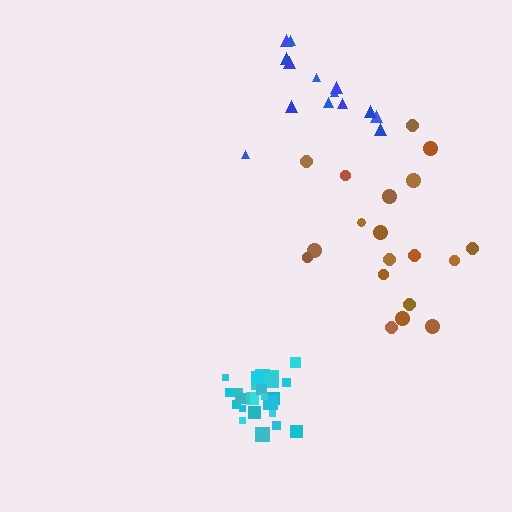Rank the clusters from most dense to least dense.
cyan, blue, brown.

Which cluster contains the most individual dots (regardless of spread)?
Cyan (26).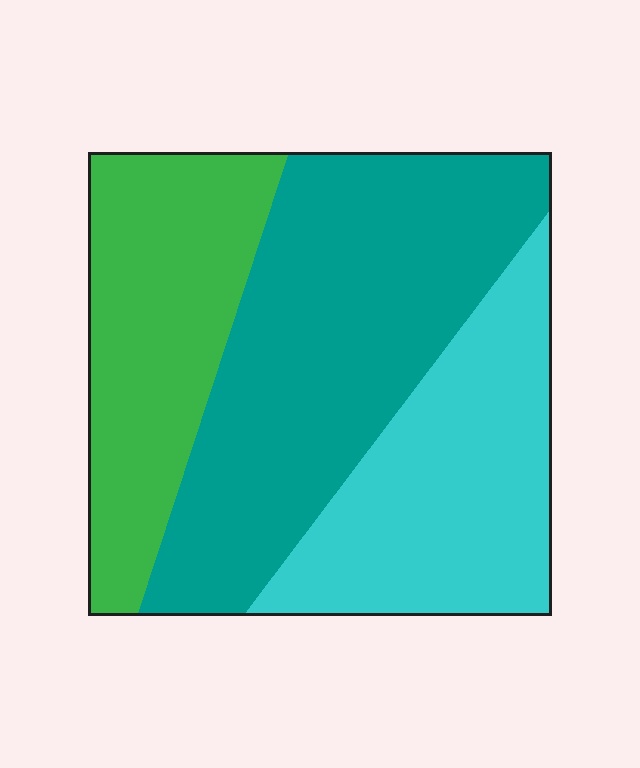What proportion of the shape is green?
Green covers 27% of the shape.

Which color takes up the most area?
Teal, at roughly 45%.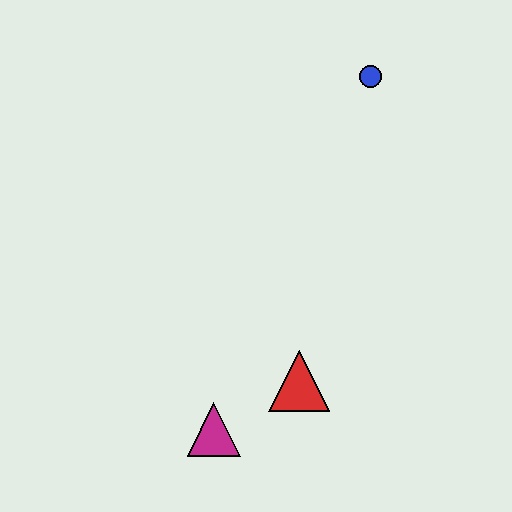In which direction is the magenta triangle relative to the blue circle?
The magenta triangle is below the blue circle.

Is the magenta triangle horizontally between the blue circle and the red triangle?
No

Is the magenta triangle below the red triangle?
Yes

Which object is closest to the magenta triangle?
The red triangle is closest to the magenta triangle.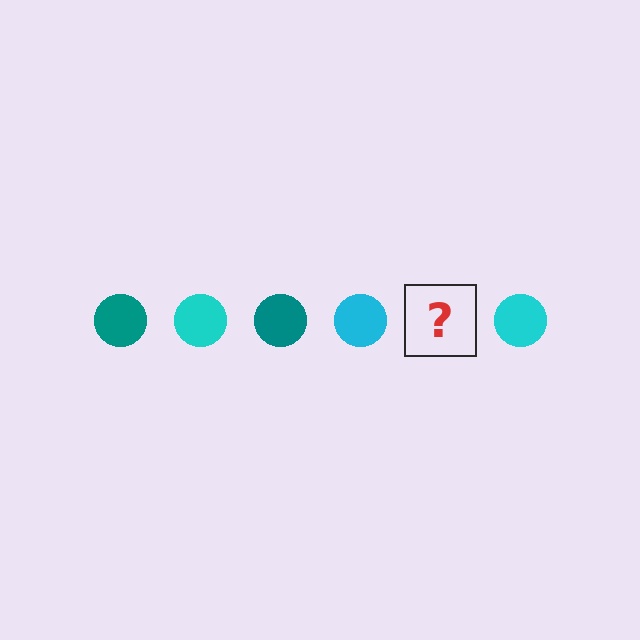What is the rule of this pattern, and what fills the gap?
The rule is that the pattern cycles through teal, cyan circles. The gap should be filled with a teal circle.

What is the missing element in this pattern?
The missing element is a teal circle.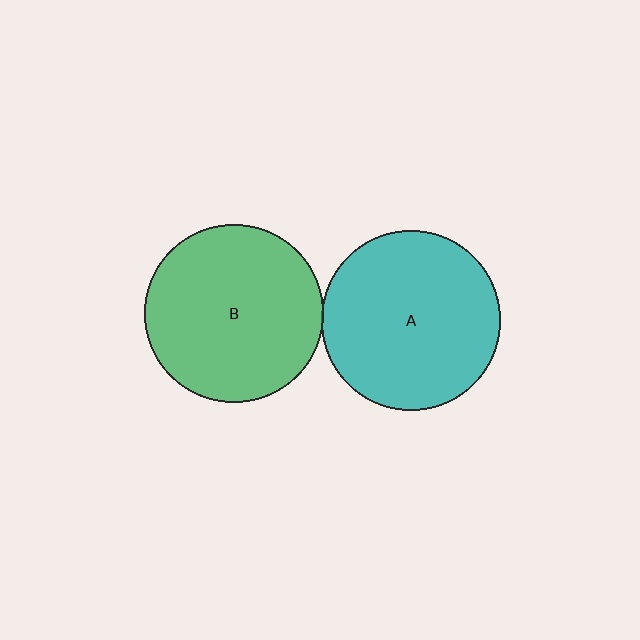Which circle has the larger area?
Circle A (teal).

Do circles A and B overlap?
Yes.